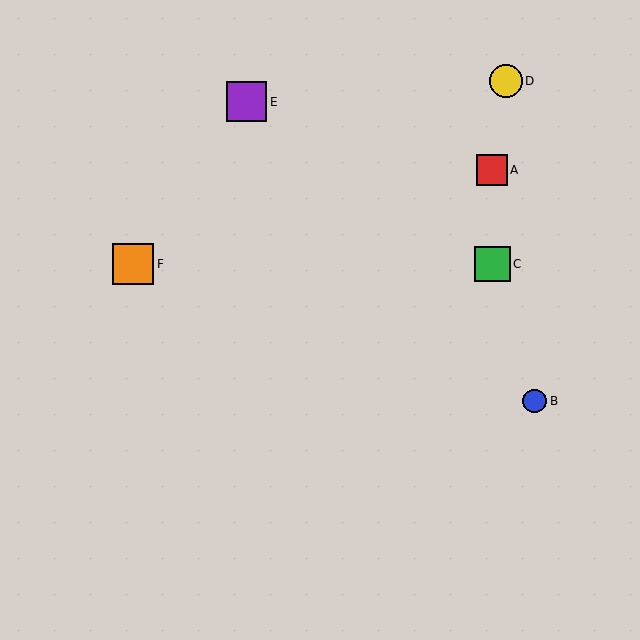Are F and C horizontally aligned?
Yes, both are at y≈264.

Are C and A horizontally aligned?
No, C is at y≈264 and A is at y≈170.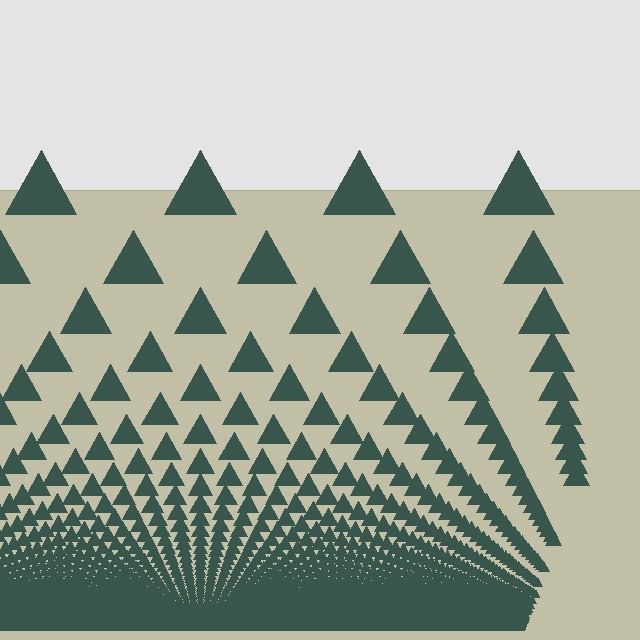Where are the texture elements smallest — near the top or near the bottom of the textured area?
Near the bottom.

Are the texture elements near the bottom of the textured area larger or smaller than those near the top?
Smaller. The gradient is inverted — elements near the bottom are smaller and denser.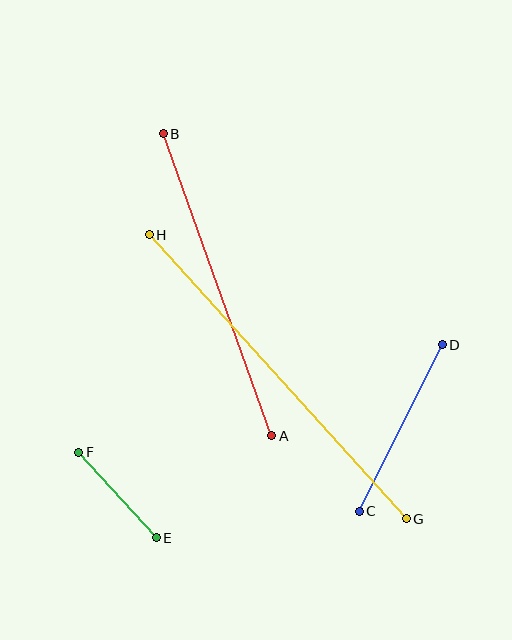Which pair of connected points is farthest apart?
Points G and H are farthest apart.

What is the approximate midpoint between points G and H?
The midpoint is at approximately (278, 377) pixels.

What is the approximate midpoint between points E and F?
The midpoint is at approximately (118, 495) pixels.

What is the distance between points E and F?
The distance is approximately 115 pixels.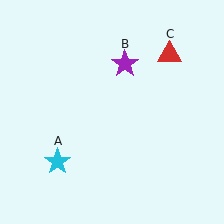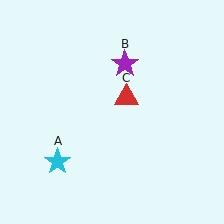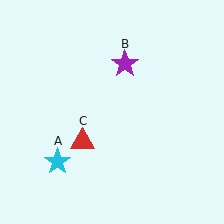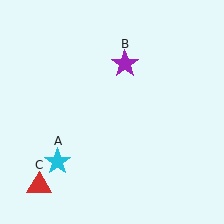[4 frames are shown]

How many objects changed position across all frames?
1 object changed position: red triangle (object C).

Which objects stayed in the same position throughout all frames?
Cyan star (object A) and purple star (object B) remained stationary.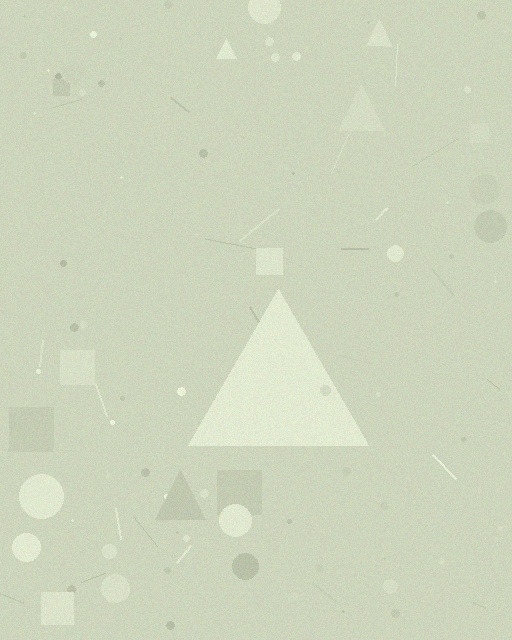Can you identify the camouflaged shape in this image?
The camouflaged shape is a triangle.